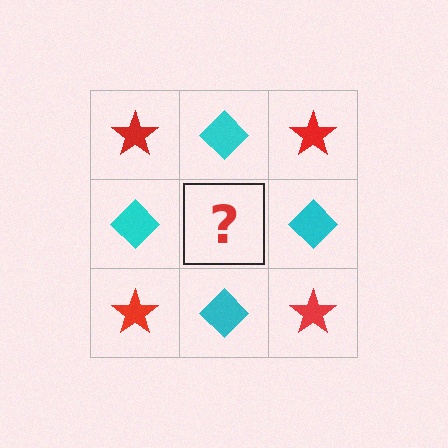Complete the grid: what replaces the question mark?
The question mark should be replaced with a red star.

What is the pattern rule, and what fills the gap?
The rule is that it alternates red star and cyan diamond in a checkerboard pattern. The gap should be filled with a red star.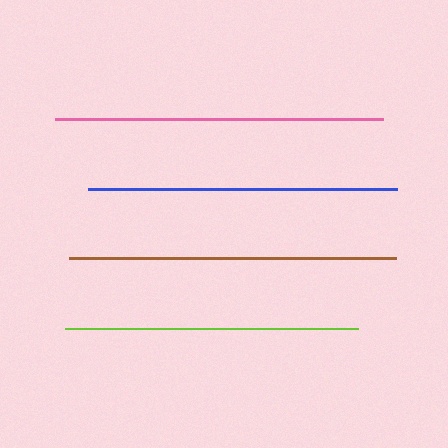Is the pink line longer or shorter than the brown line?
The pink line is longer than the brown line.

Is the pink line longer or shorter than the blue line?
The pink line is longer than the blue line.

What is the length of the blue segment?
The blue segment is approximately 309 pixels long.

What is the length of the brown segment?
The brown segment is approximately 327 pixels long.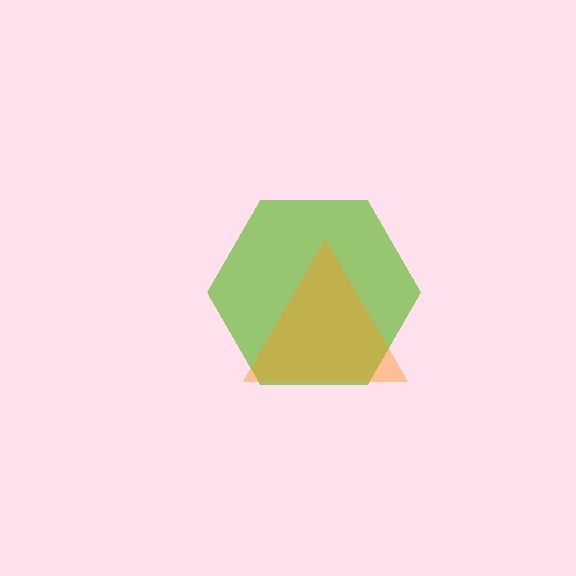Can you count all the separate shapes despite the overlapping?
Yes, there are 2 separate shapes.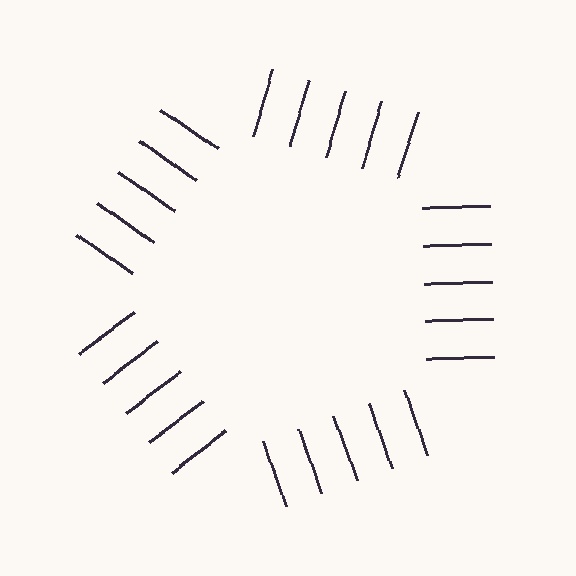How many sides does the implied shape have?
5 sides — the line-ends trace a pentagon.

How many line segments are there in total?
25 — 5 along each of the 5 edges.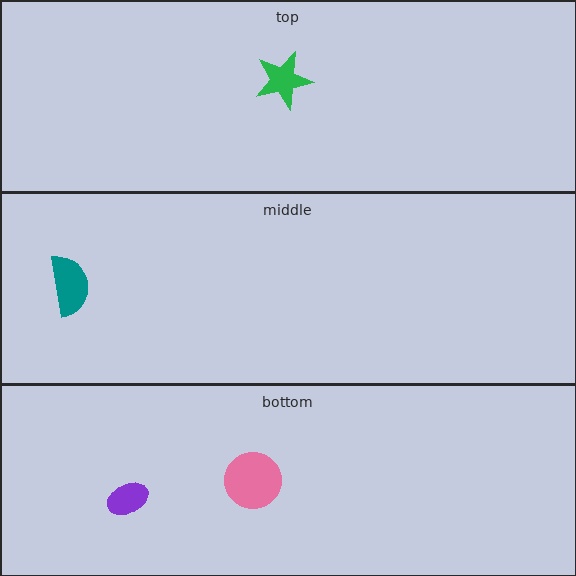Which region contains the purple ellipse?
The bottom region.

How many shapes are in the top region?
1.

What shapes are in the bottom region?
The purple ellipse, the pink circle.